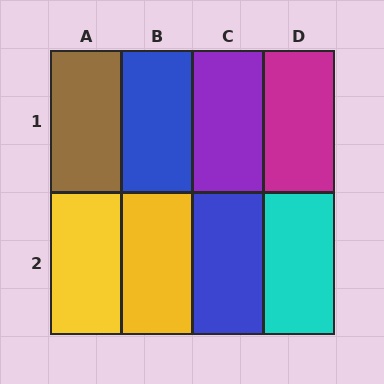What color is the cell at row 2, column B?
Yellow.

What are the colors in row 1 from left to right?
Brown, blue, purple, magenta.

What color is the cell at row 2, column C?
Blue.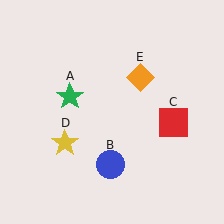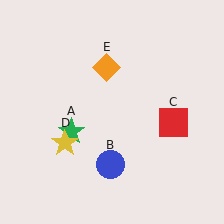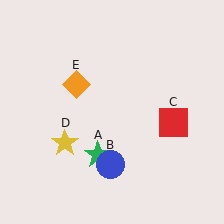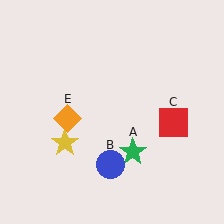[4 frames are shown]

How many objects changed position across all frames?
2 objects changed position: green star (object A), orange diamond (object E).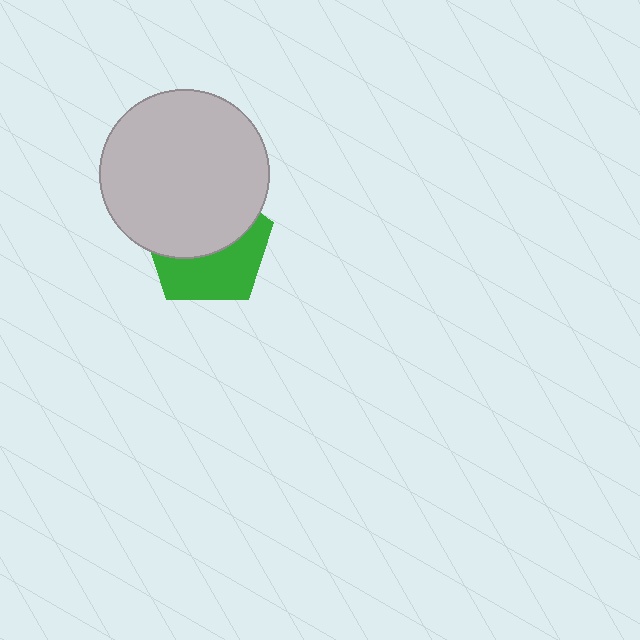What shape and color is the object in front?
The object in front is a light gray circle.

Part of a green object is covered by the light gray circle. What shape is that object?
It is a pentagon.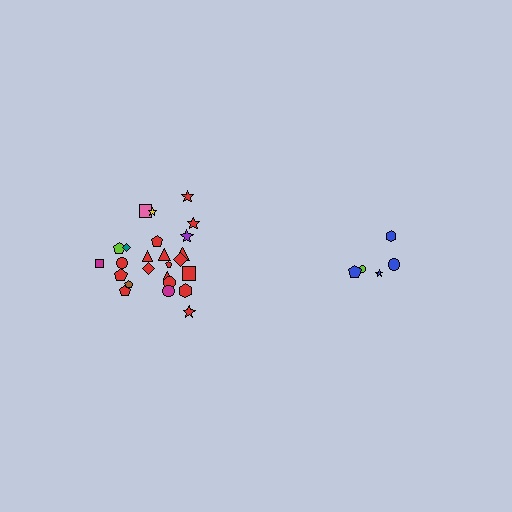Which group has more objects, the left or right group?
The left group.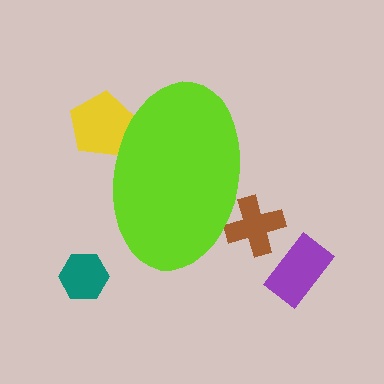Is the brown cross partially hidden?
Yes, the brown cross is partially hidden behind the lime ellipse.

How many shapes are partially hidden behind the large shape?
2 shapes are partially hidden.